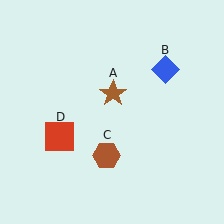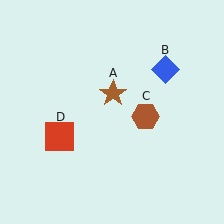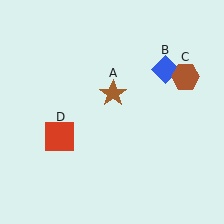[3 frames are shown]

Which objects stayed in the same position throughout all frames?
Brown star (object A) and blue diamond (object B) and red square (object D) remained stationary.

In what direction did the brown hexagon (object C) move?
The brown hexagon (object C) moved up and to the right.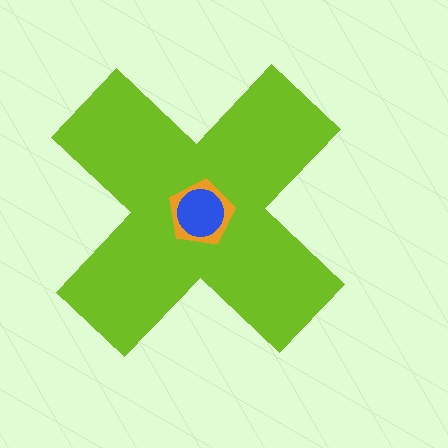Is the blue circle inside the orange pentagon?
Yes.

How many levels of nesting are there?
3.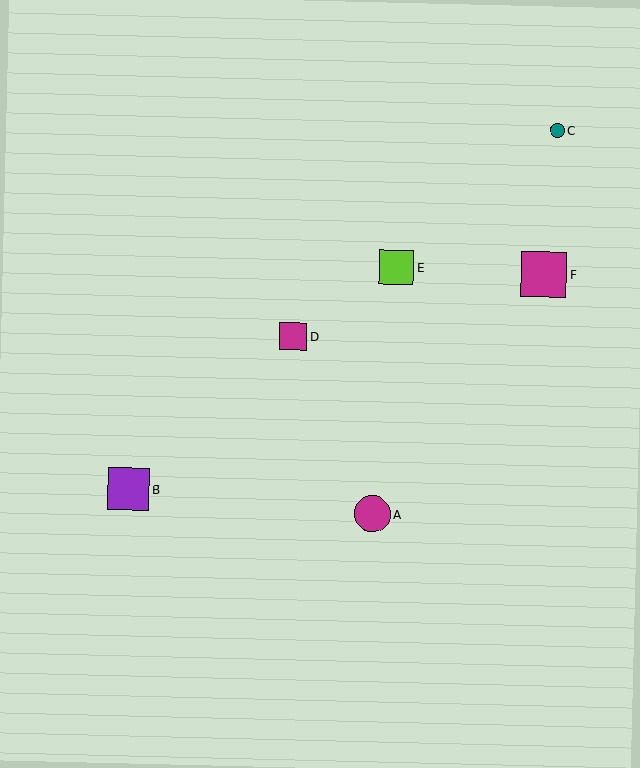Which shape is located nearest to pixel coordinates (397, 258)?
The lime square (labeled E) at (396, 267) is nearest to that location.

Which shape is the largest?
The magenta square (labeled F) is the largest.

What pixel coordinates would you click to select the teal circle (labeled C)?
Click at (558, 131) to select the teal circle C.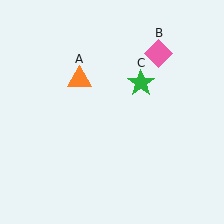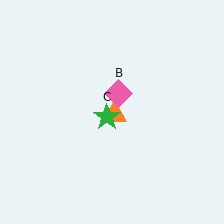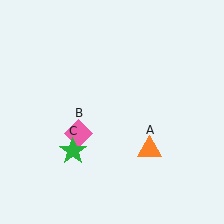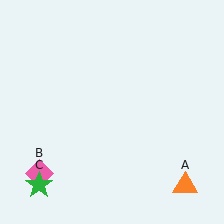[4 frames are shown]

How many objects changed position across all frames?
3 objects changed position: orange triangle (object A), pink diamond (object B), green star (object C).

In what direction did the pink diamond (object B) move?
The pink diamond (object B) moved down and to the left.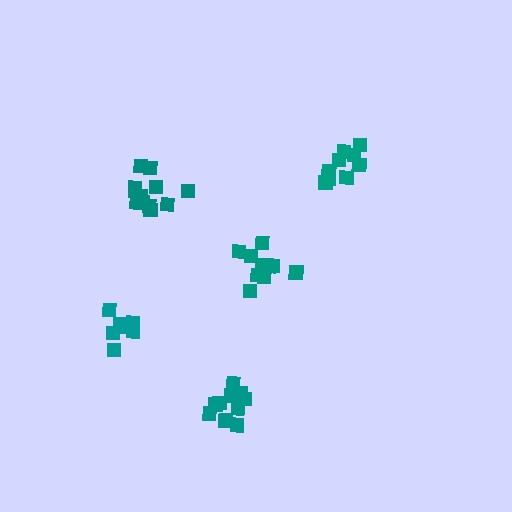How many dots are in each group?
Group 1: 9 dots, Group 2: 10 dots, Group 3: 12 dots, Group 4: 8 dots, Group 5: 12 dots (51 total).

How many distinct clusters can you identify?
There are 5 distinct clusters.